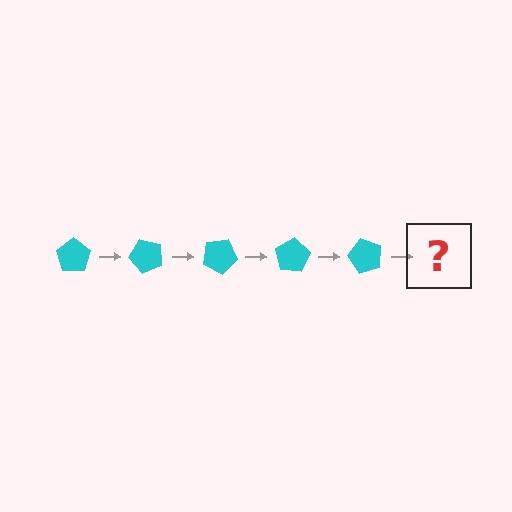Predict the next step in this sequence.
The next step is a cyan pentagon rotated 250 degrees.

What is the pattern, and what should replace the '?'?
The pattern is that the pentagon rotates 50 degrees each step. The '?' should be a cyan pentagon rotated 250 degrees.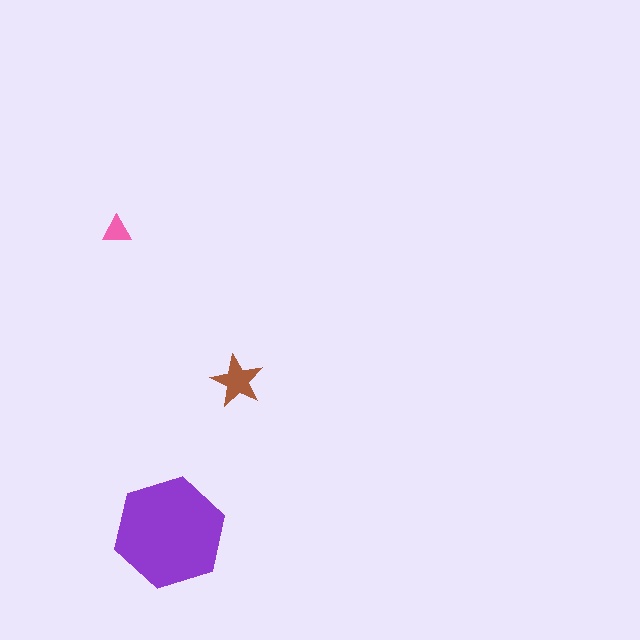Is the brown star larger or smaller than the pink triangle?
Larger.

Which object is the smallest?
The pink triangle.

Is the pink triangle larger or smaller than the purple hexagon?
Smaller.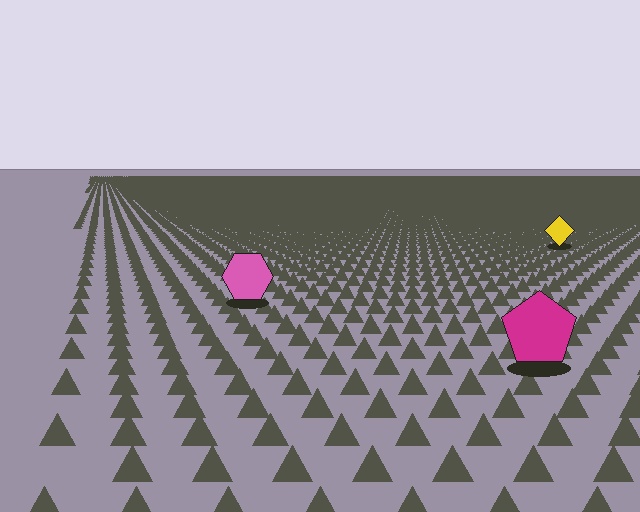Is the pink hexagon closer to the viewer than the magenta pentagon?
No. The magenta pentagon is closer — you can tell from the texture gradient: the ground texture is coarser near it.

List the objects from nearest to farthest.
From nearest to farthest: the magenta pentagon, the pink hexagon, the yellow diamond.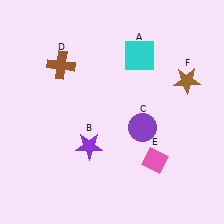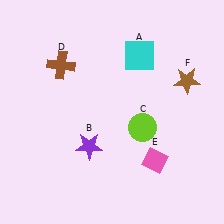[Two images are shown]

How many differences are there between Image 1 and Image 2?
There is 1 difference between the two images.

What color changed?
The circle (C) changed from purple in Image 1 to lime in Image 2.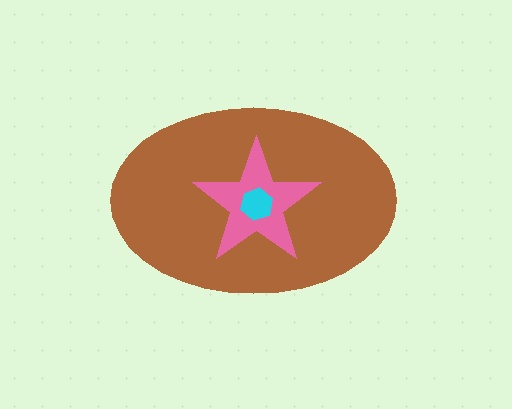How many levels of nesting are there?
3.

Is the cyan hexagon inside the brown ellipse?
Yes.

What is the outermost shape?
The brown ellipse.